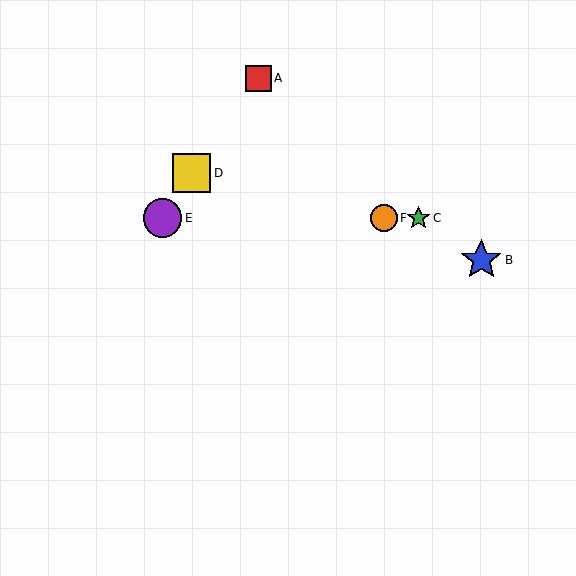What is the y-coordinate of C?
Object C is at y≈218.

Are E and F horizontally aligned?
Yes, both are at y≈218.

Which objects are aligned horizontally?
Objects C, E, F are aligned horizontally.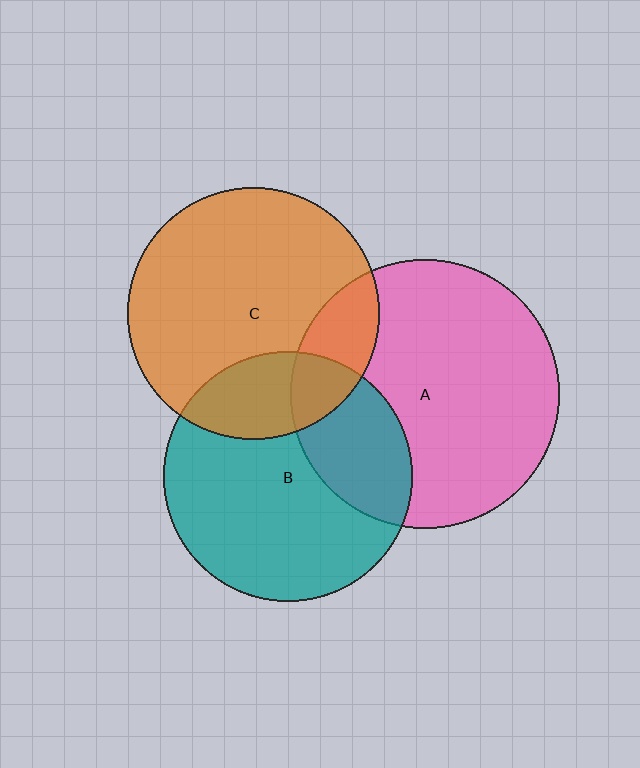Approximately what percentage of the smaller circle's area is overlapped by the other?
Approximately 20%.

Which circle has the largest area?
Circle A (pink).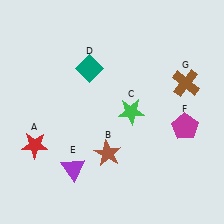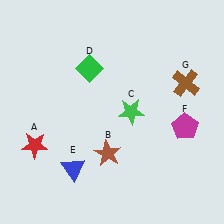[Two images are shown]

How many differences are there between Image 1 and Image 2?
There are 2 differences between the two images.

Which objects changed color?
D changed from teal to green. E changed from purple to blue.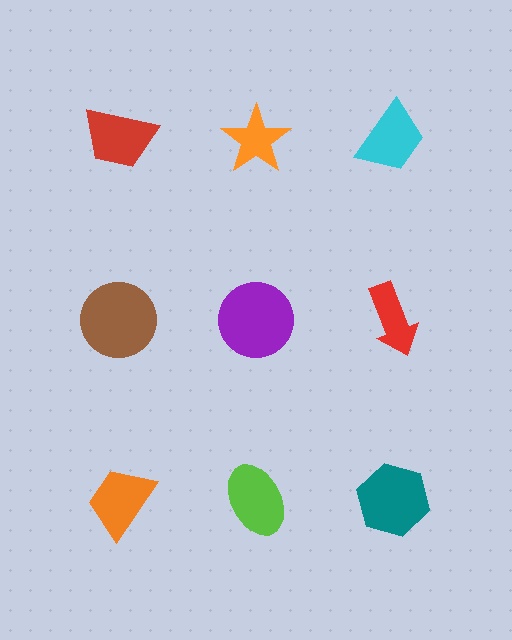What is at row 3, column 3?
A teal hexagon.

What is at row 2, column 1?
A brown circle.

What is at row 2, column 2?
A purple circle.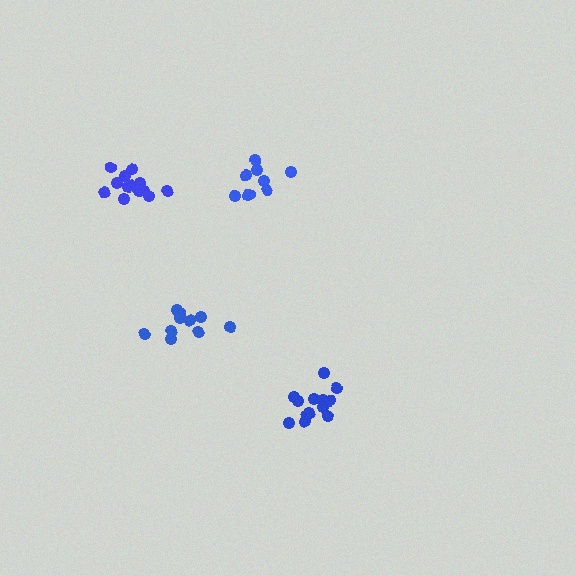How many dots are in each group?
Group 1: 14 dots, Group 2: 11 dots, Group 3: 13 dots, Group 4: 9 dots (47 total).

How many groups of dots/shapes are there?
There are 4 groups.